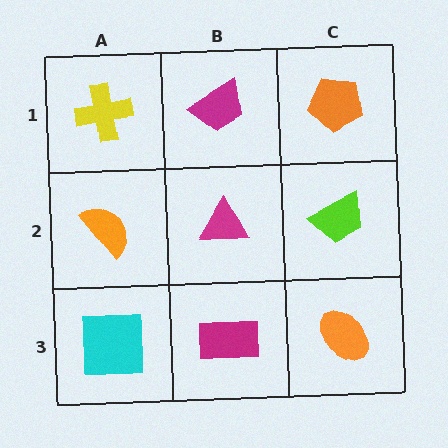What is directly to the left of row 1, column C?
A magenta trapezoid.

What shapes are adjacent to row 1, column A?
An orange semicircle (row 2, column A), a magenta trapezoid (row 1, column B).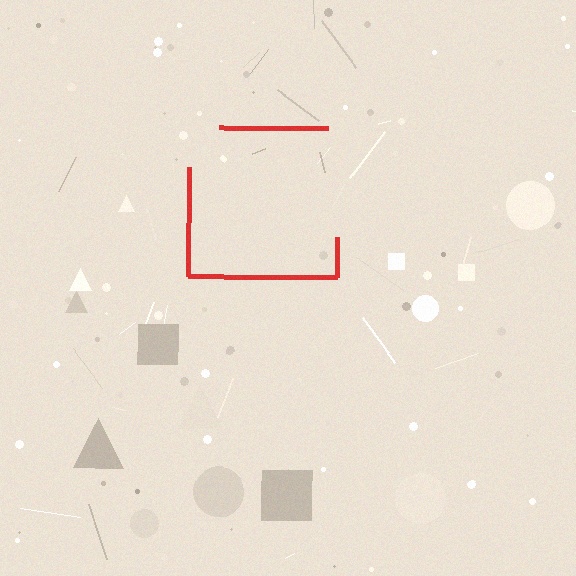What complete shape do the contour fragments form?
The contour fragments form a square.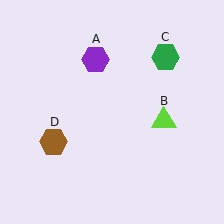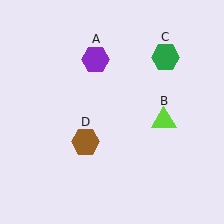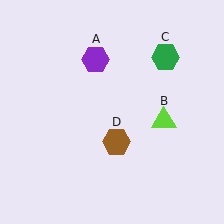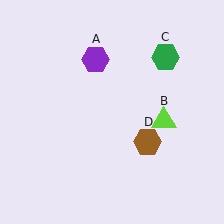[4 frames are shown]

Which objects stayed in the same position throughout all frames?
Purple hexagon (object A) and lime triangle (object B) and green hexagon (object C) remained stationary.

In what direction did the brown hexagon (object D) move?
The brown hexagon (object D) moved right.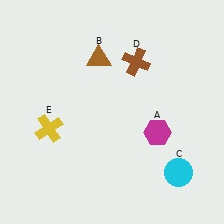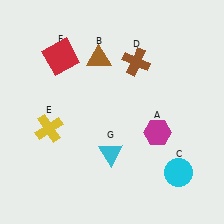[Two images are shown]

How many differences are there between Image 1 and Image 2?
There are 2 differences between the two images.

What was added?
A red square (F), a cyan triangle (G) were added in Image 2.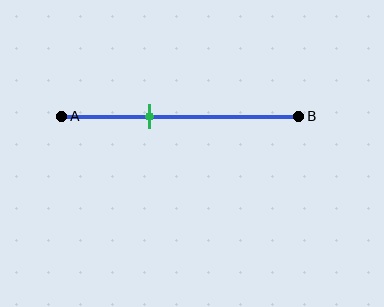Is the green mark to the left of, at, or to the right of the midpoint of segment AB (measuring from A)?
The green mark is to the left of the midpoint of segment AB.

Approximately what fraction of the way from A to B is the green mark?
The green mark is approximately 35% of the way from A to B.